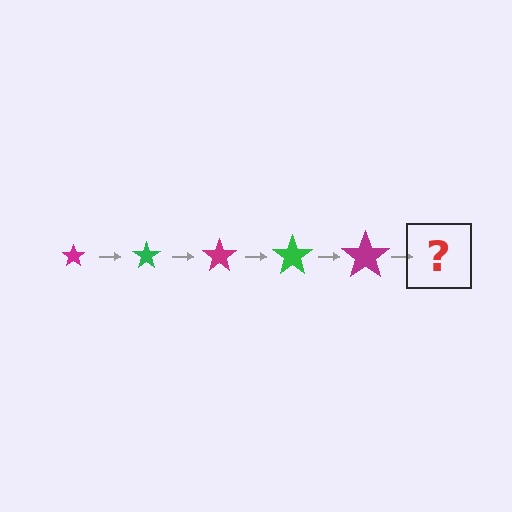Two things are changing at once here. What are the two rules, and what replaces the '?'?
The two rules are that the star grows larger each step and the color cycles through magenta and green. The '?' should be a green star, larger than the previous one.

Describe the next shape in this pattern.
It should be a green star, larger than the previous one.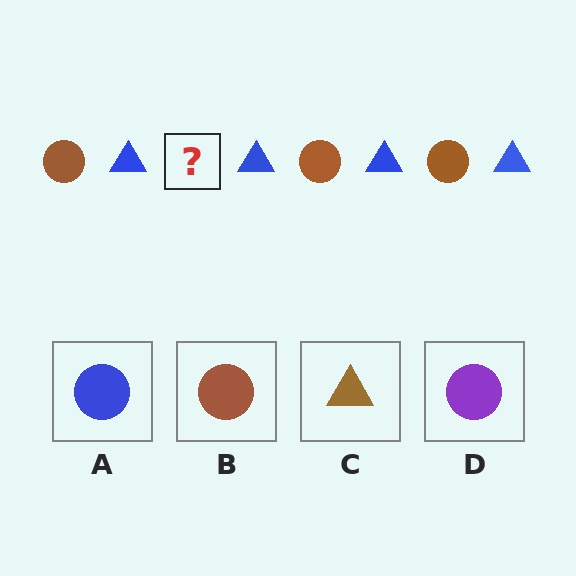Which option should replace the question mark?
Option B.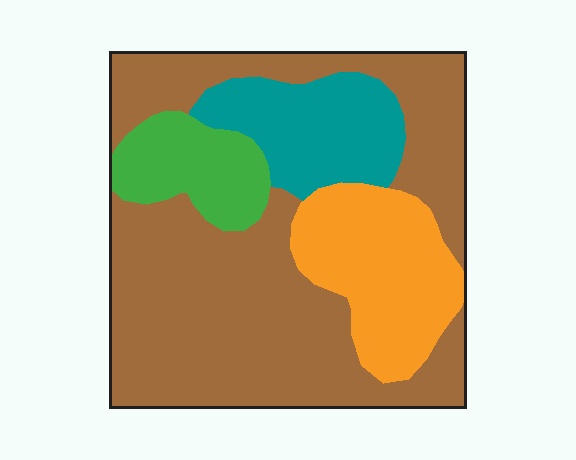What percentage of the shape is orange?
Orange covers roughly 20% of the shape.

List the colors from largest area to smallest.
From largest to smallest: brown, orange, teal, green.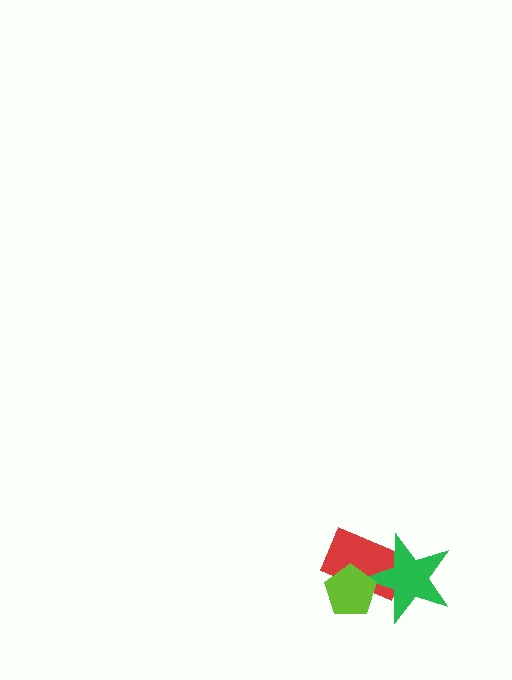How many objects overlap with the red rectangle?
2 objects overlap with the red rectangle.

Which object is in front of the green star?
The lime pentagon is in front of the green star.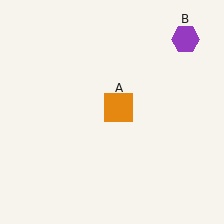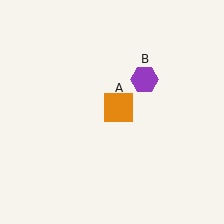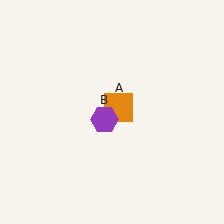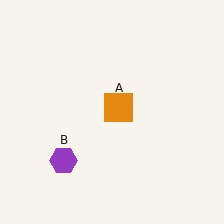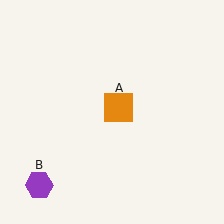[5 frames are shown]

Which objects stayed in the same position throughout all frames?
Orange square (object A) remained stationary.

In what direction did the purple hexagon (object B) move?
The purple hexagon (object B) moved down and to the left.